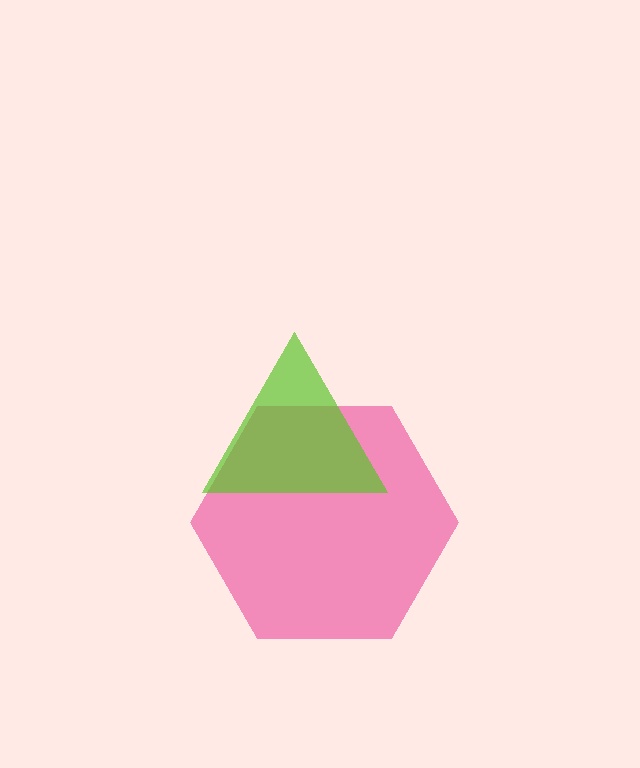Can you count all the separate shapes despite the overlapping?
Yes, there are 2 separate shapes.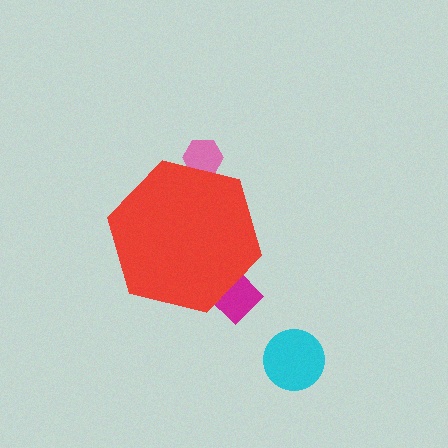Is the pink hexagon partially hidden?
Yes, the pink hexagon is partially hidden behind the red hexagon.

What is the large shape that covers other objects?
A red hexagon.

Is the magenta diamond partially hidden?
Yes, the magenta diamond is partially hidden behind the red hexagon.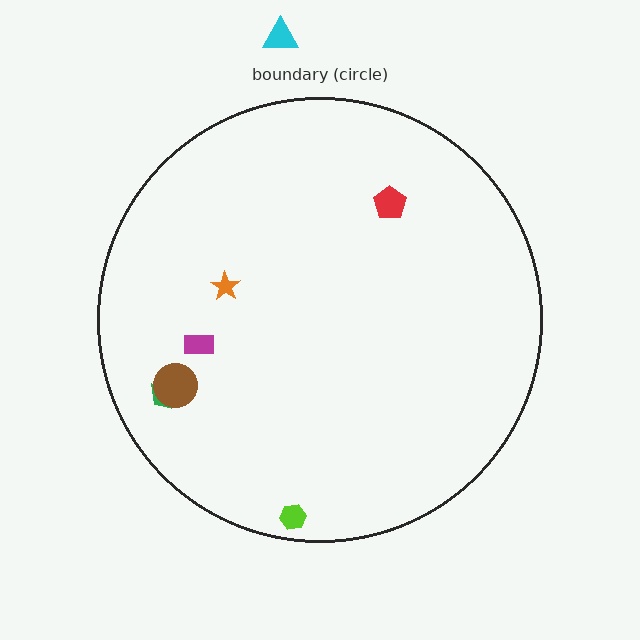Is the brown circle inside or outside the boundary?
Inside.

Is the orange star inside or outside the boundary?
Inside.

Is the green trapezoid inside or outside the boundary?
Inside.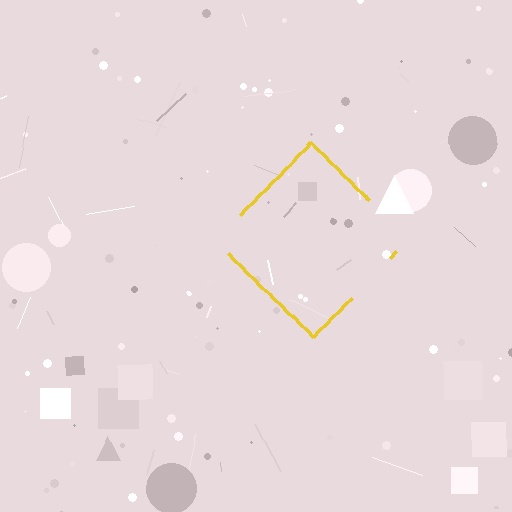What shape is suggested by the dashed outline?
The dashed outline suggests a diamond.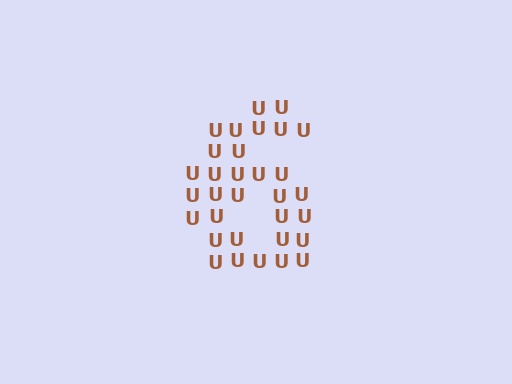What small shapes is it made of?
It is made of small letter U's.